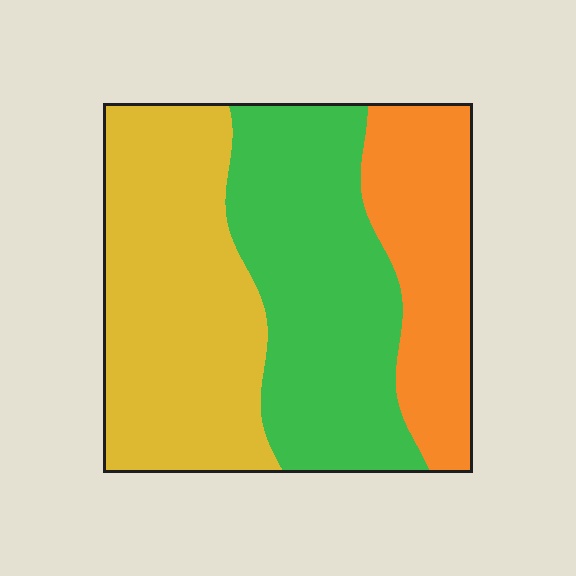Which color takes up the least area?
Orange, at roughly 25%.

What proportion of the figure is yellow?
Yellow takes up about two fifths (2/5) of the figure.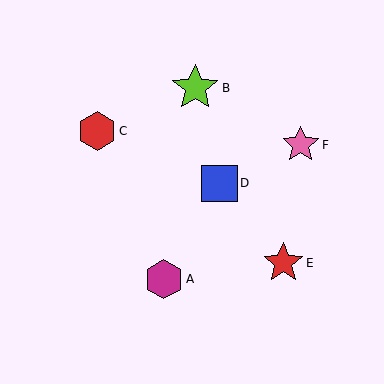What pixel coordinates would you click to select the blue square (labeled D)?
Click at (219, 183) to select the blue square D.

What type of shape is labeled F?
Shape F is a pink star.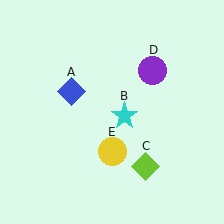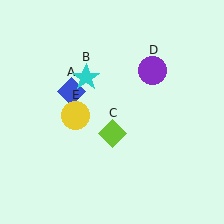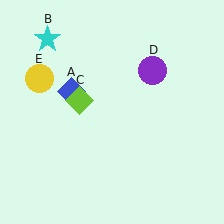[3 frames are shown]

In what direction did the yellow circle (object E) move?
The yellow circle (object E) moved up and to the left.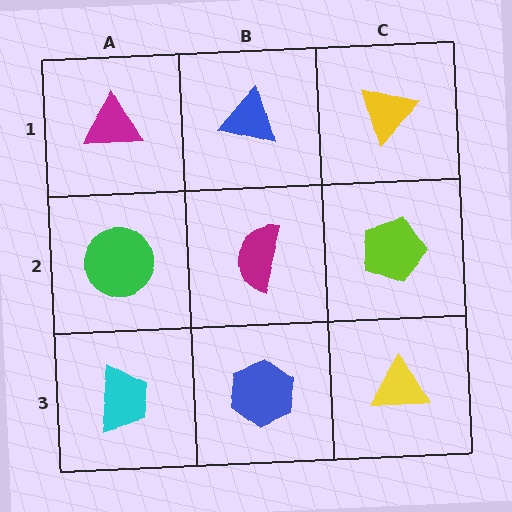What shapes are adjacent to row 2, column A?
A magenta triangle (row 1, column A), a cyan trapezoid (row 3, column A), a magenta semicircle (row 2, column B).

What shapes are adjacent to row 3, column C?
A lime pentagon (row 2, column C), a blue hexagon (row 3, column B).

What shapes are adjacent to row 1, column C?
A lime pentagon (row 2, column C), a blue triangle (row 1, column B).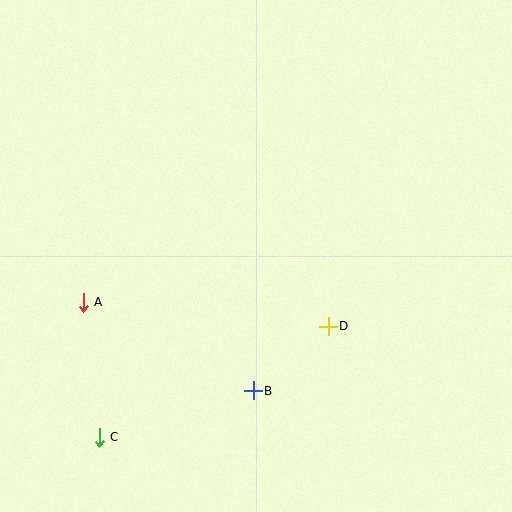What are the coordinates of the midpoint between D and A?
The midpoint between D and A is at (206, 314).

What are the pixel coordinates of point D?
Point D is at (328, 326).